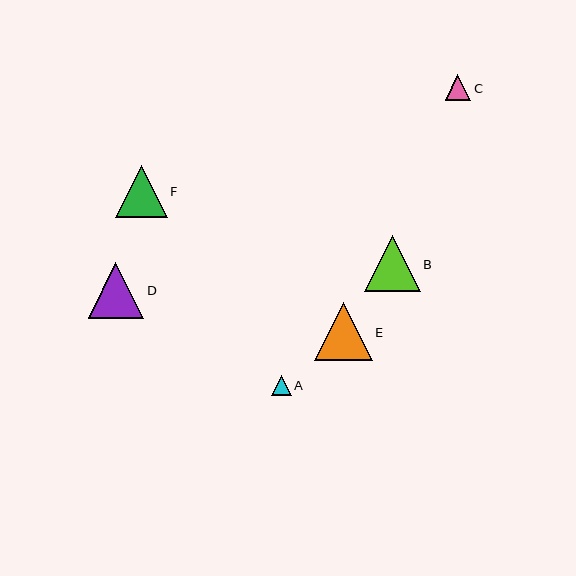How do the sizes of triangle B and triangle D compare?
Triangle B and triangle D are approximately the same size.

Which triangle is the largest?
Triangle E is the largest with a size of approximately 58 pixels.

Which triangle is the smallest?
Triangle A is the smallest with a size of approximately 20 pixels.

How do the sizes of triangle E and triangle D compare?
Triangle E and triangle D are approximately the same size.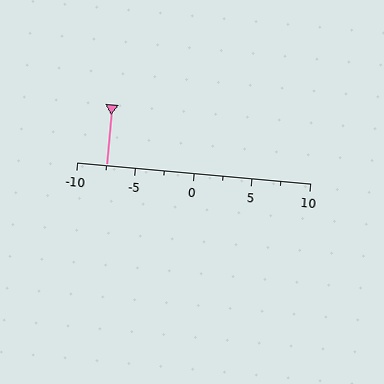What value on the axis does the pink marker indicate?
The marker indicates approximately -7.5.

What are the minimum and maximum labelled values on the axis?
The axis runs from -10 to 10.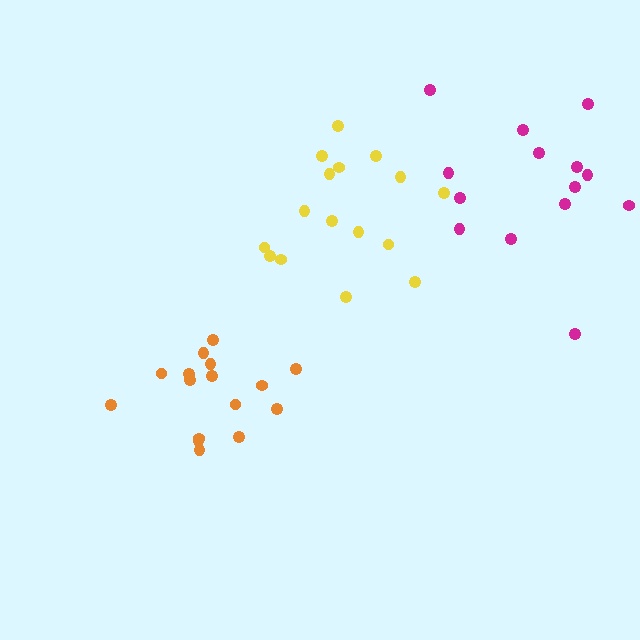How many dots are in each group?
Group 1: 14 dots, Group 2: 16 dots, Group 3: 16 dots (46 total).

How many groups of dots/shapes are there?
There are 3 groups.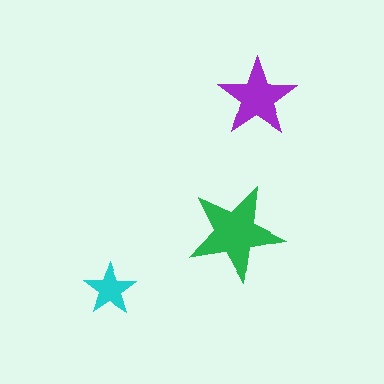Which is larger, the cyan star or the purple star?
The purple one.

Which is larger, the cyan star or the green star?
The green one.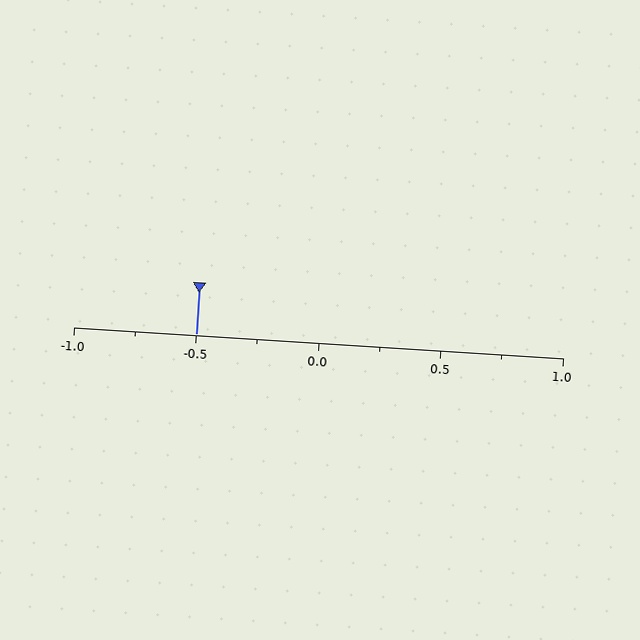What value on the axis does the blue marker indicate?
The marker indicates approximately -0.5.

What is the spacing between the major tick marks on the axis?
The major ticks are spaced 0.5 apart.